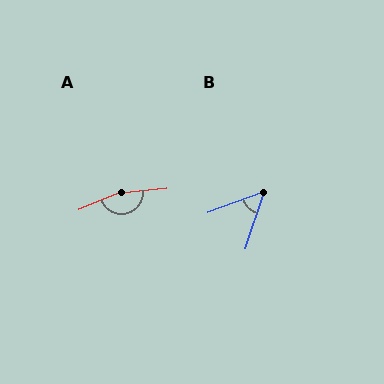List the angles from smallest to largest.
B (51°), A (163°).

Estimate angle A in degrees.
Approximately 163 degrees.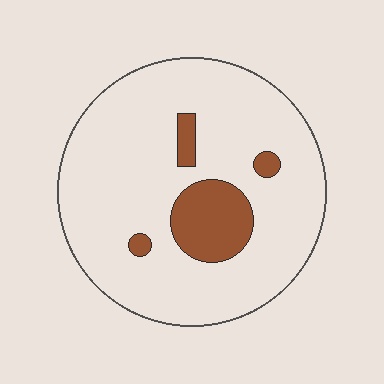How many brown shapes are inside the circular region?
4.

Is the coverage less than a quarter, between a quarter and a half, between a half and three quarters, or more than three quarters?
Less than a quarter.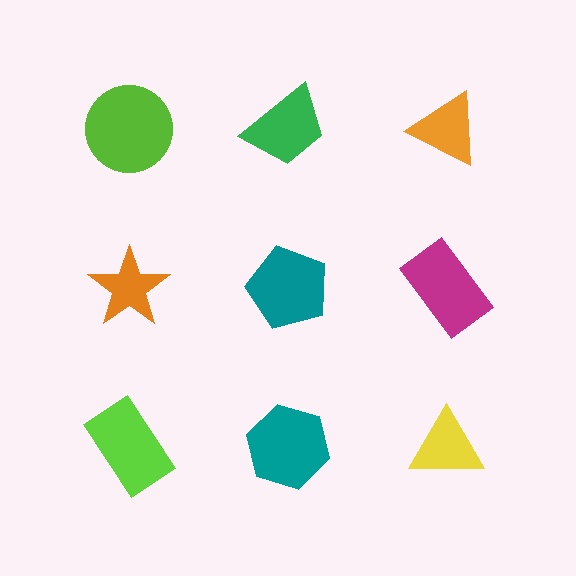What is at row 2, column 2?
A teal pentagon.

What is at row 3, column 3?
A yellow triangle.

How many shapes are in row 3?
3 shapes.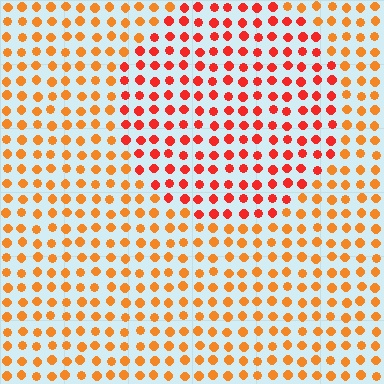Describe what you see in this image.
The image is filled with small orange elements in a uniform arrangement. A circle-shaped region is visible where the elements are tinted to a slightly different hue, forming a subtle color boundary.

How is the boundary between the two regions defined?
The boundary is defined purely by a slight shift in hue (about 28 degrees). Spacing, size, and orientation are identical on both sides.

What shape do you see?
I see a circle.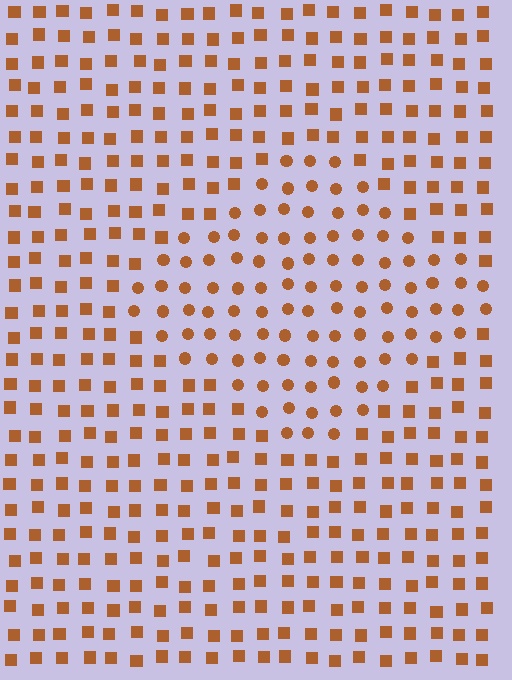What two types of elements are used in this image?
The image uses circles inside the diamond region and squares outside it.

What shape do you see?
I see a diamond.